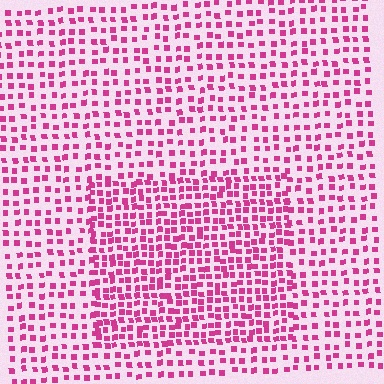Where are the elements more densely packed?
The elements are more densely packed inside the rectangle boundary.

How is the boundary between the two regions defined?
The boundary is defined by a change in element density (approximately 1.7x ratio). All elements are the same color, size, and shape.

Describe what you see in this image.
The image contains small magenta elements arranged at two different densities. A rectangle-shaped region is visible where the elements are more densely packed than the surrounding area.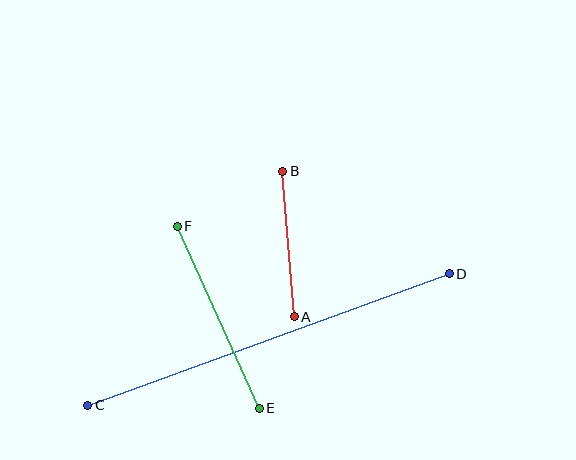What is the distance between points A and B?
The distance is approximately 146 pixels.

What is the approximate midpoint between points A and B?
The midpoint is at approximately (288, 244) pixels.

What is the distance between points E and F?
The distance is approximately 200 pixels.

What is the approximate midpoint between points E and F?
The midpoint is at approximately (218, 317) pixels.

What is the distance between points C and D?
The distance is approximately 384 pixels.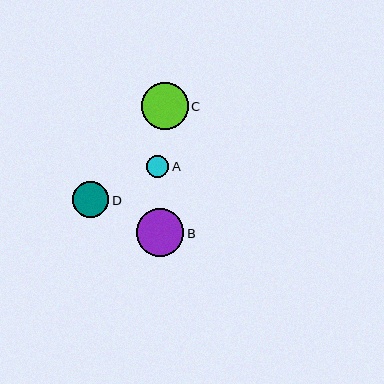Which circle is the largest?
Circle B is the largest with a size of approximately 48 pixels.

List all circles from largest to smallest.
From largest to smallest: B, C, D, A.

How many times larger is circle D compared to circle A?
Circle D is approximately 1.6 times the size of circle A.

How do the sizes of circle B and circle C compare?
Circle B and circle C are approximately the same size.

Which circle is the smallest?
Circle A is the smallest with a size of approximately 22 pixels.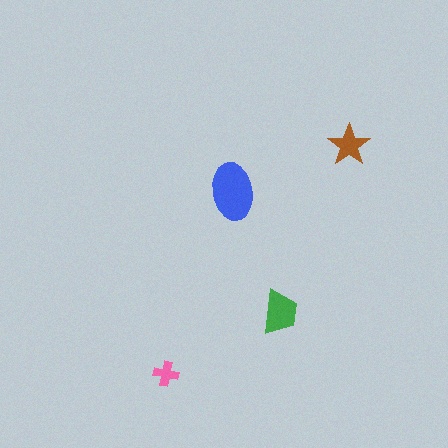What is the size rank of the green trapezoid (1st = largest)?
2nd.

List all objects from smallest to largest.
The pink cross, the brown star, the green trapezoid, the blue ellipse.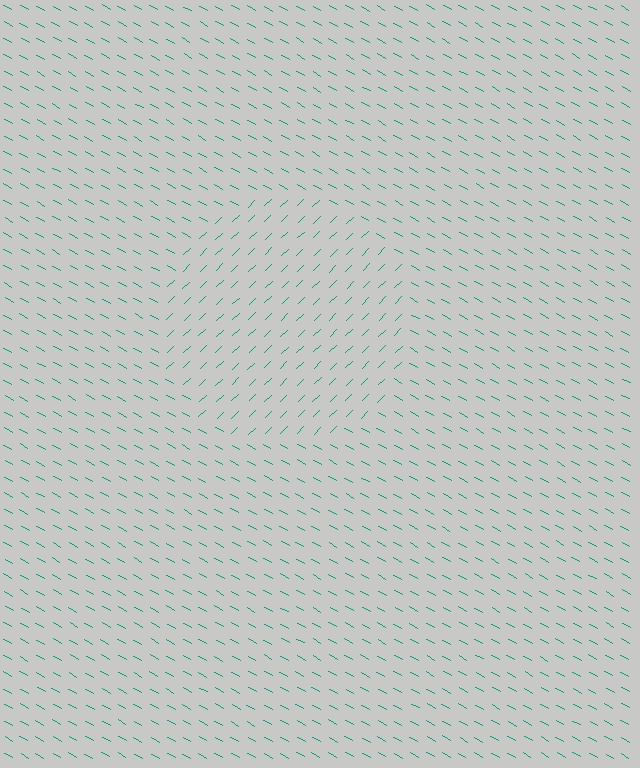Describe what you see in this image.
The image is filled with small teal line segments. A circle region in the image has lines oriented differently from the surrounding lines, creating a visible texture boundary.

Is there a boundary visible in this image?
Yes, there is a texture boundary formed by a change in line orientation.